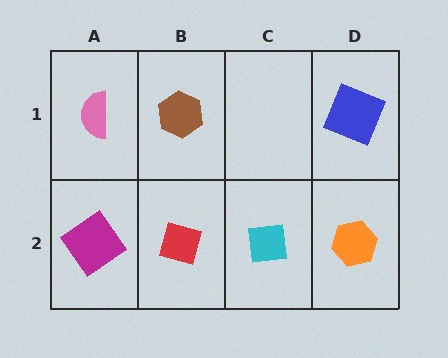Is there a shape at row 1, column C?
No, that cell is empty.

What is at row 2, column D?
An orange hexagon.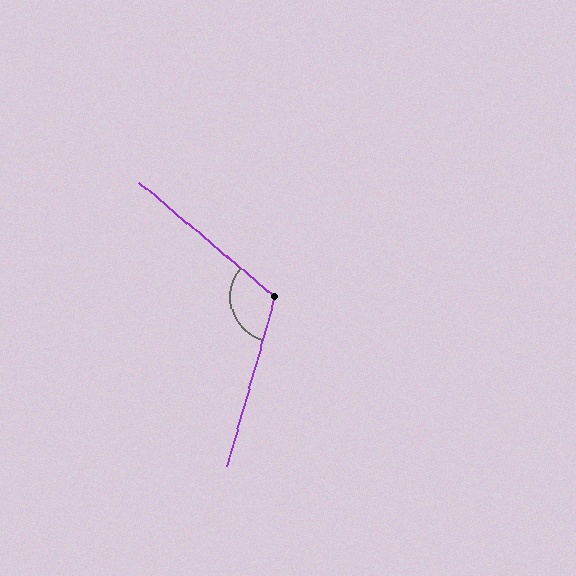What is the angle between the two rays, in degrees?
Approximately 114 degrees.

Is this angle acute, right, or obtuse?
It is obtuse.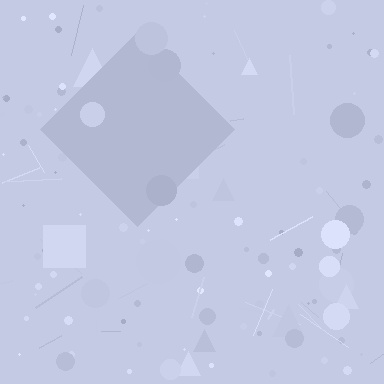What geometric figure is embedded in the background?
A diamond is embedded in the background.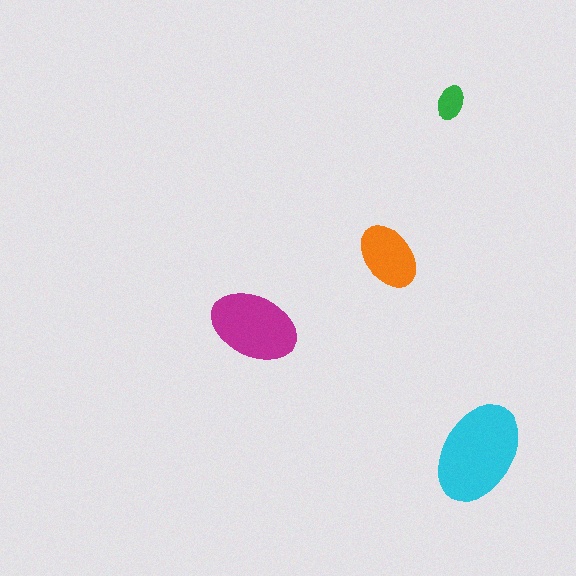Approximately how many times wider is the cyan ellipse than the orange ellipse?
About 1.5 times wider.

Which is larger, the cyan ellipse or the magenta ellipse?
The cyan one.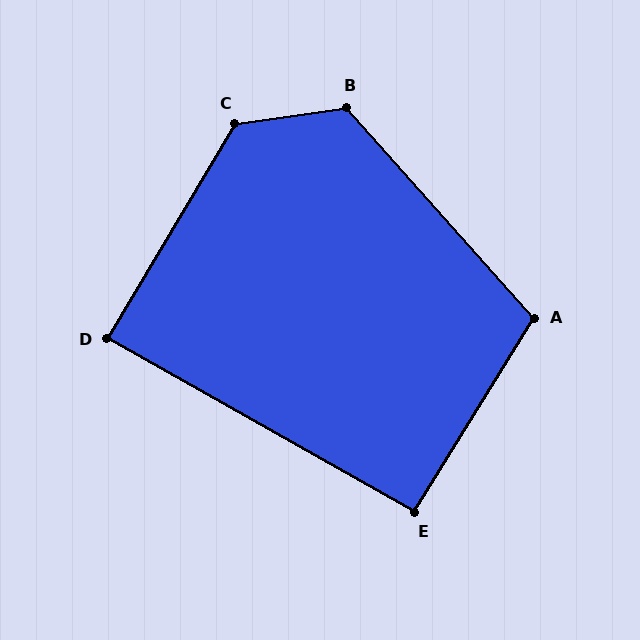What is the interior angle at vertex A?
Approximately 107 degrees (obtuse).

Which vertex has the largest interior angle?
C, at approximately 129 degrees.